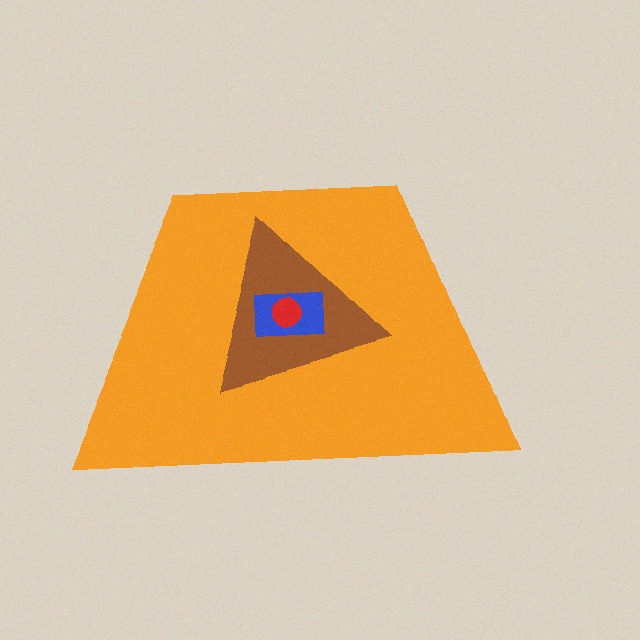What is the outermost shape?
The orange trapezoid.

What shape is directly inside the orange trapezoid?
The brown triangle.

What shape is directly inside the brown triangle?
The blue rectangle.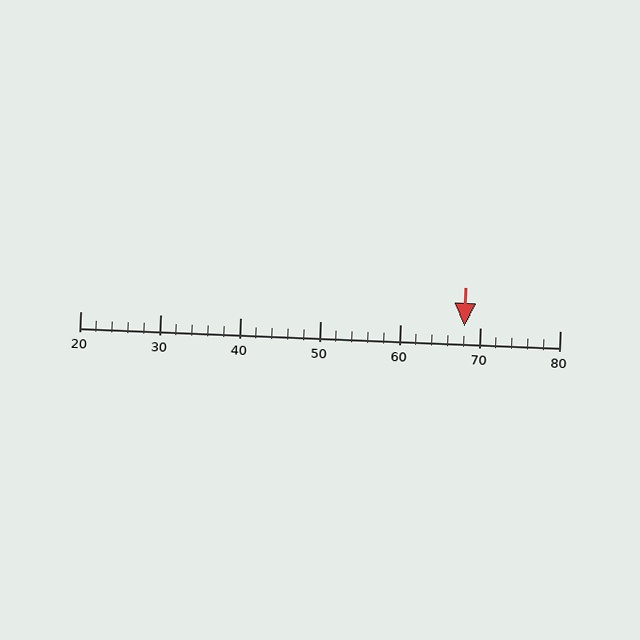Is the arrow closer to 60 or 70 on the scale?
The arrow is closer to 70.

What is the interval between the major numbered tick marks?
The major tick marks are spaced 10 units apart.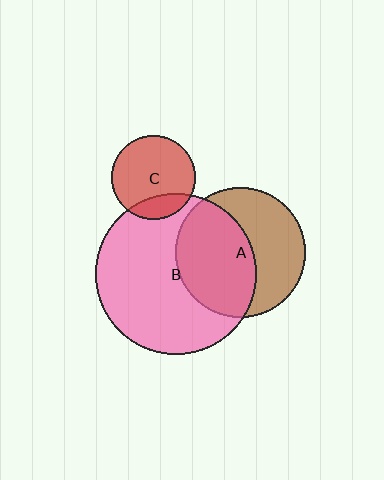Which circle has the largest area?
Circle B (pink).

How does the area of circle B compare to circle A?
Approximately 1.5 times.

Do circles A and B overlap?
Yes.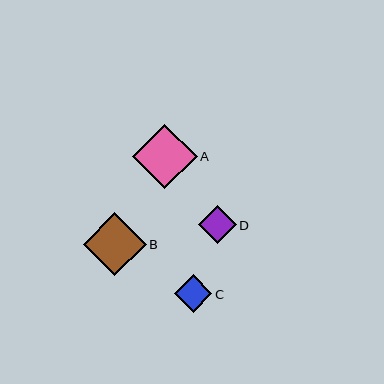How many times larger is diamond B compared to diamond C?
Diamond B is approximately 1.7 times the size of diamond C.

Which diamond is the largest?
Diamond A is the largest with a size of approximately 64 pixels.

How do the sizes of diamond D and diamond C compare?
Diamond D and diamond C are approximately the same size.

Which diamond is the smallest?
Diamond C is the smallest with a size of approximately 38 pixels.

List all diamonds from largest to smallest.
From largest to smallest: A, B, D, C.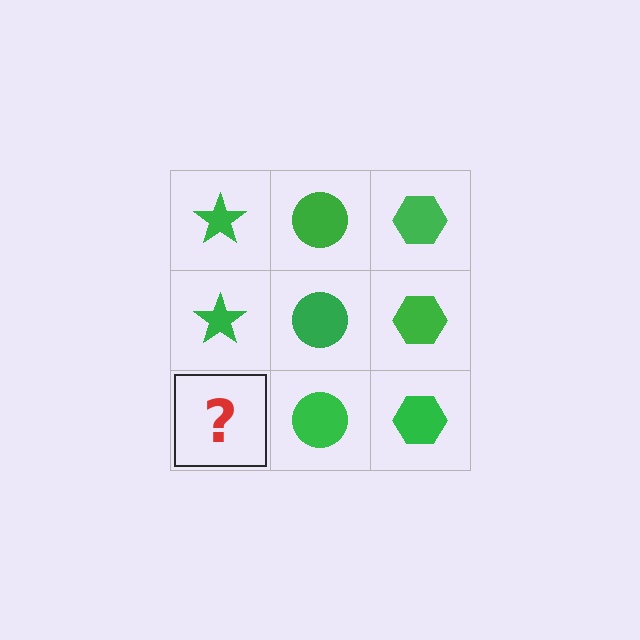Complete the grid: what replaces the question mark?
The question mark should be replaced with a green star.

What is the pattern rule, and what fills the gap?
The rule is that each column has a consistent shape. The gap should be filled with a green star.